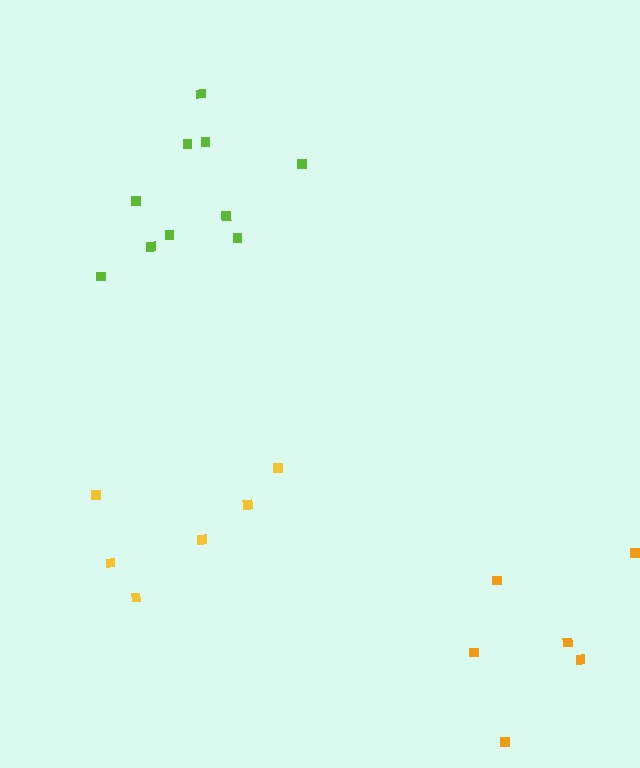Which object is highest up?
The lime cluster is topmost.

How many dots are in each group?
Group 1: 6 dots, Group 2: 6 dots, Group 3: 10 dots (22 total).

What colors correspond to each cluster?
The clusters are colored: yellow, orange, lime.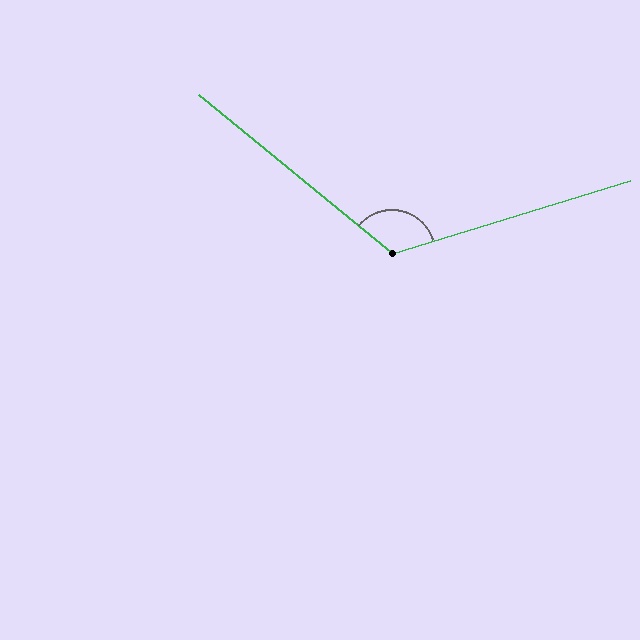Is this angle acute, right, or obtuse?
It is obtuse.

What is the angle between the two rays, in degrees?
Approximately 124 degrees.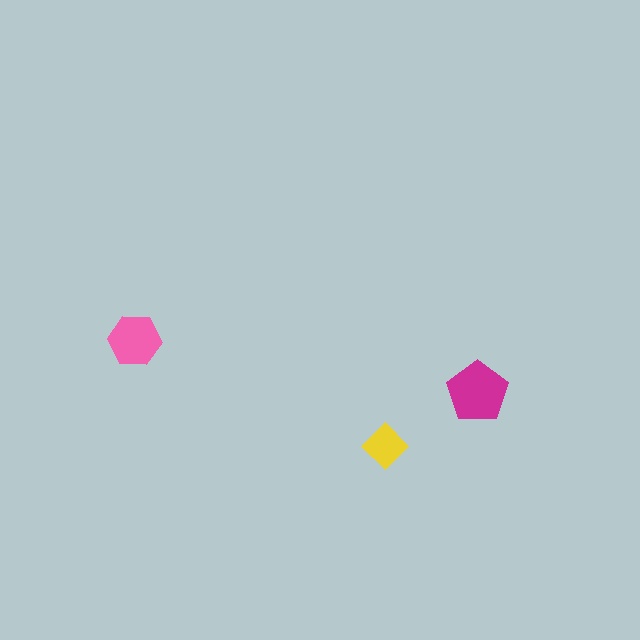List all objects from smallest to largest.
The yellow diamond, the pink hexagon, the magenta pentagon.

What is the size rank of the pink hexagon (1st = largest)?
2nd.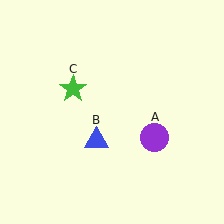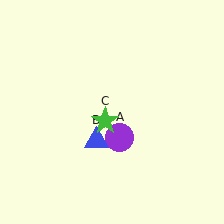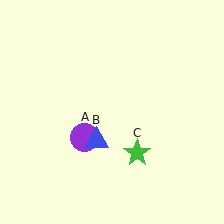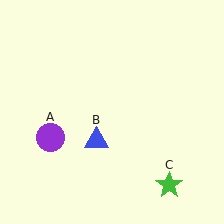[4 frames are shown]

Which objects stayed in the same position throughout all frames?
Blue triangle (object B) remained stationary.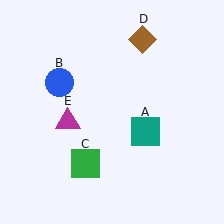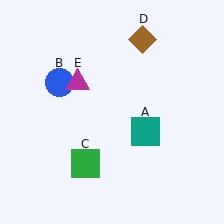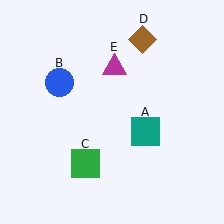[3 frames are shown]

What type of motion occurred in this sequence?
The magenta triangle (object E) rotated clockwise around the center of the scene.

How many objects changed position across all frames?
1 object changed position: magenta triangle (object E).